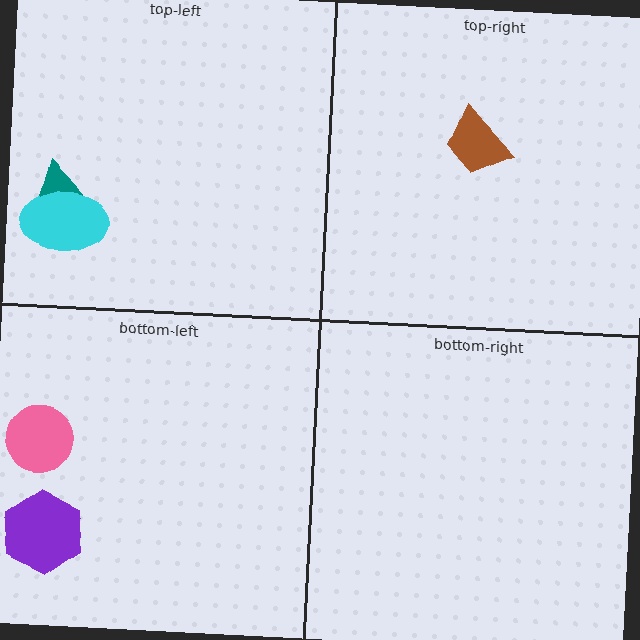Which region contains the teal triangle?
The top-left region.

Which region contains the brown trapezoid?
The top-right region.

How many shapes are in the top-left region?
2.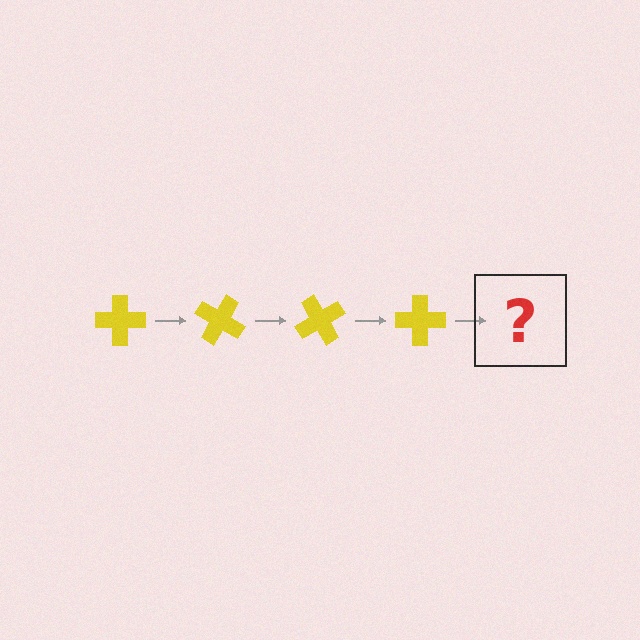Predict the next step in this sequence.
The next step is a yellow cross rotated 120 degrees.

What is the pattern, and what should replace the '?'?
The pattern is that the cross rotates 30 degrees each step. The '?' should be a yellow cross rotated 120 degrees.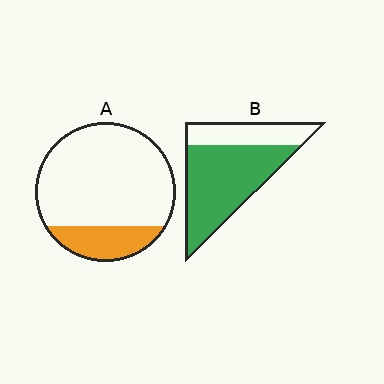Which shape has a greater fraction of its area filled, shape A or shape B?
Shape B.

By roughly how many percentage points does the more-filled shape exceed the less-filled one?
By roughly 50 percentage points (B over A).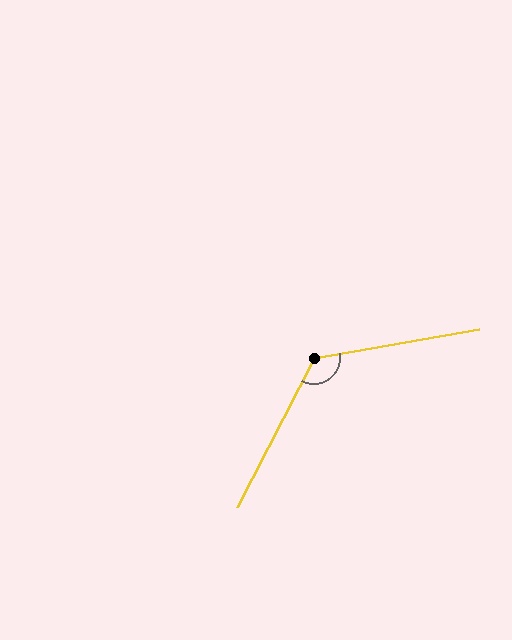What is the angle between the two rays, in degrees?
Approximately 127 degrees.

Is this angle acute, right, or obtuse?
It is obtuse.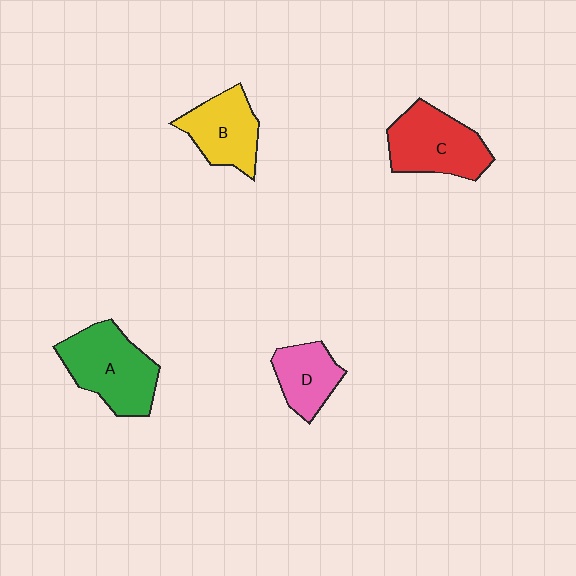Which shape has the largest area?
Shape A (green).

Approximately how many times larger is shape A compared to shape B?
Approximately 1.3 times.